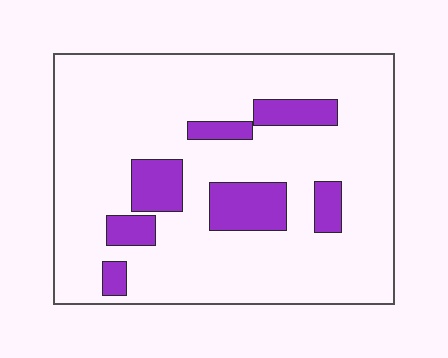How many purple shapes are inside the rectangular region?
7.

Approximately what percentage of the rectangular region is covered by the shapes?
Approximately 15%.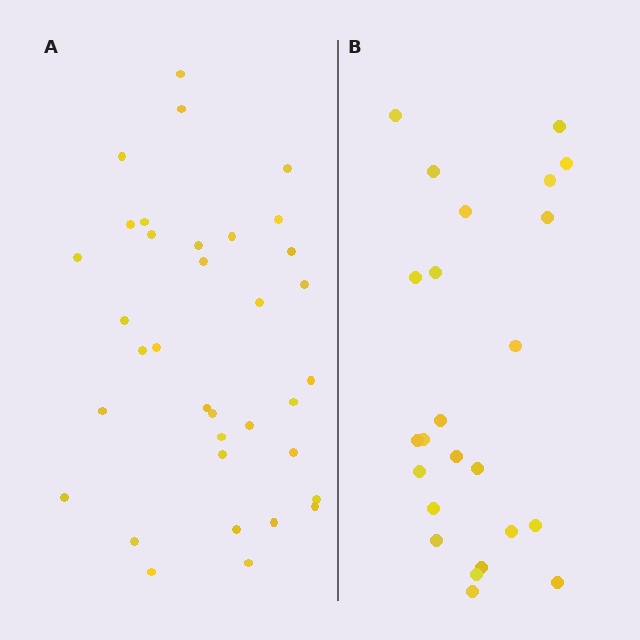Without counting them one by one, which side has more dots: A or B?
Region A (the left region) has more dots.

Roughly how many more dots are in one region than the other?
Region A has roughly 12 or so more dots than region B.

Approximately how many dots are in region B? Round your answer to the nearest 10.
About 20 dots. (The exact count is 24, which rounds to 20.)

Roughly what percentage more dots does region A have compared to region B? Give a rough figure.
About 45% more.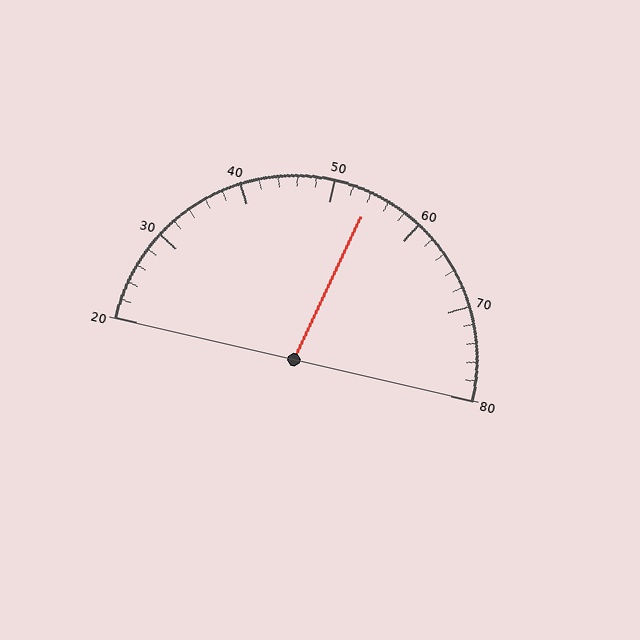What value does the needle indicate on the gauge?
The needle indicates approximately 54.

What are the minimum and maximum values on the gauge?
The gauge ranges from 20 to 80.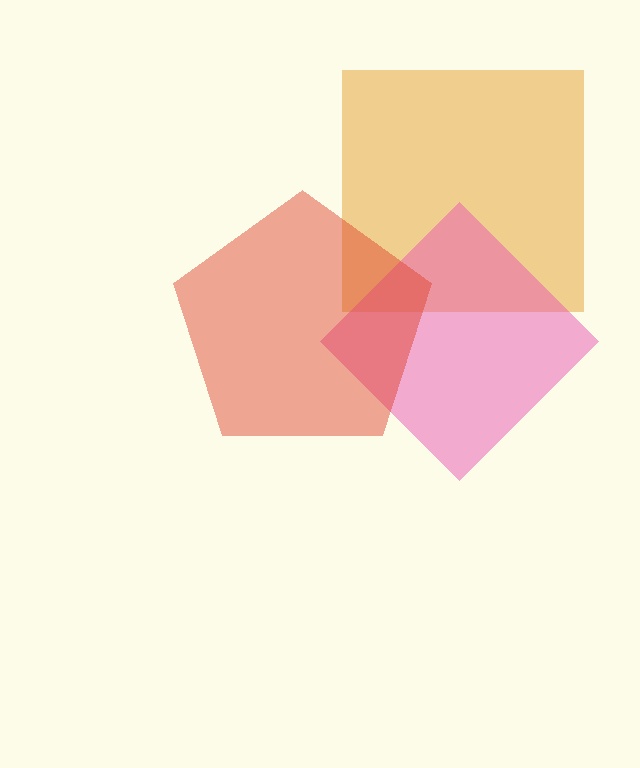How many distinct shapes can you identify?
There are 3 distinct shapes: an orange square, a pink diamond, a red pentagon.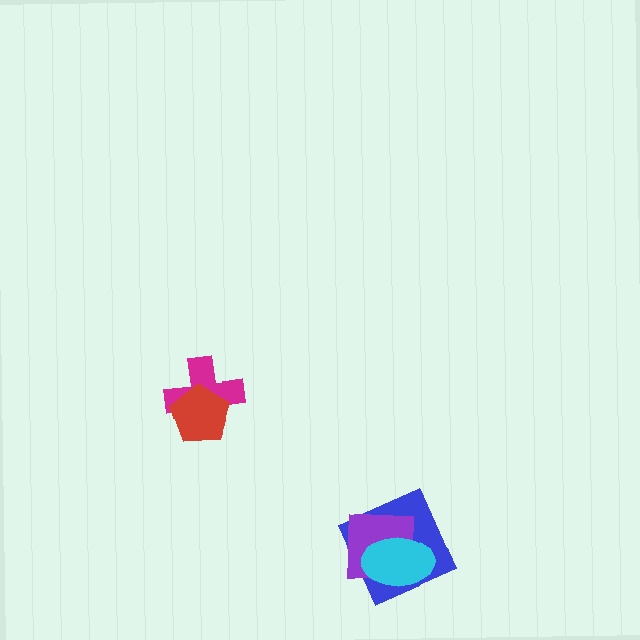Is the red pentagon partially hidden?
No, no other shape covers it.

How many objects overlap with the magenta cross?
1 object overlaps with the magenta cross.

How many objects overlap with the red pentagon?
1 object overlaps with the red pentagon.